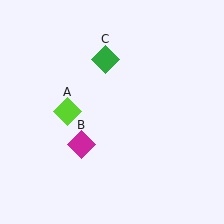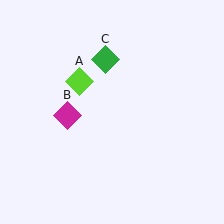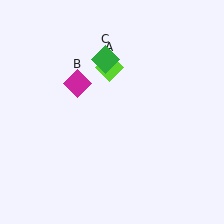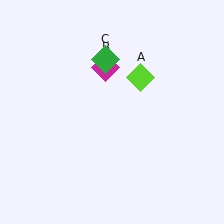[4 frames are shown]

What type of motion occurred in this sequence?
The lime diamond (object A), magenta diamond (object B) rotated clockwise around the center of the scene.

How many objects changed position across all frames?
2 objects changed position: lime diamond (object A), magenta diamond (object B).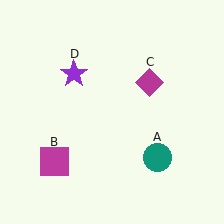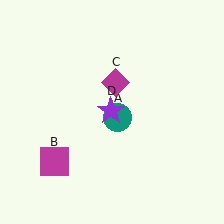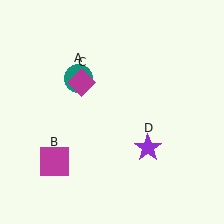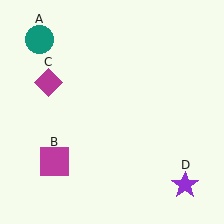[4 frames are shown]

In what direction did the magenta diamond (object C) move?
The magenta diamond (object C) moved left.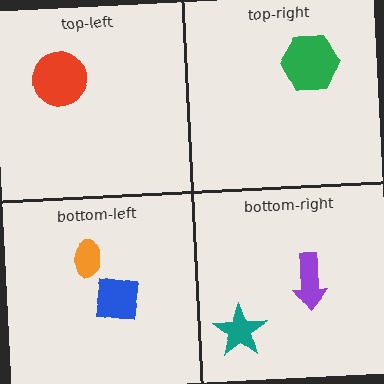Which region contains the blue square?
The bottom-left region.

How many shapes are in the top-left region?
1.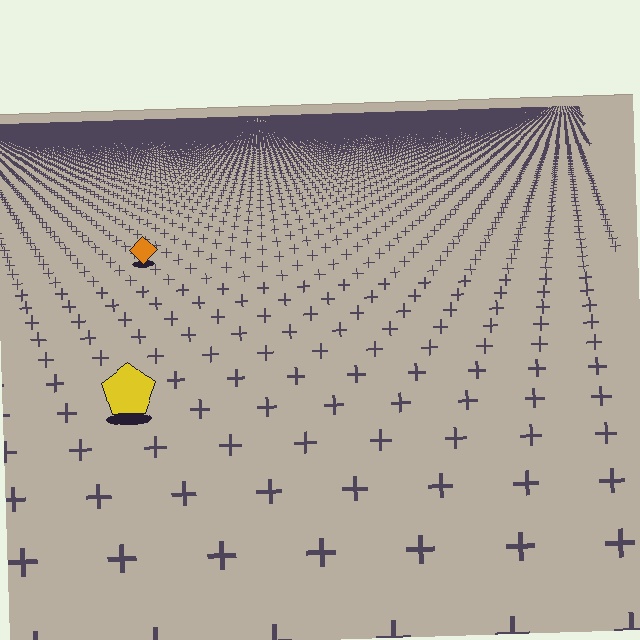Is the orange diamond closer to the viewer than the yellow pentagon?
No. The yellow pentagon is closer — you can tell from the texture gradient: the ground texture is coarser near it.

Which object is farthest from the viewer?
The orange diamond is farthest from the viewer. It appears smaller and the ground texture around it is denser.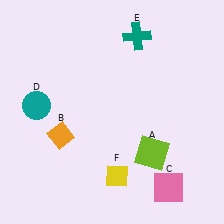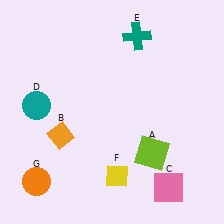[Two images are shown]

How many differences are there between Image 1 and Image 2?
There is 1 difference between the two images.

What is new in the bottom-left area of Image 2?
An orange circle (G) was added in the bottom-left area of Image 2.